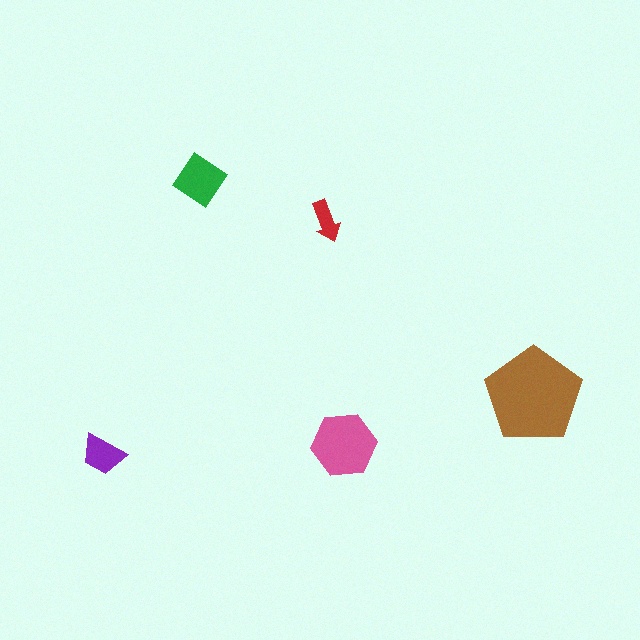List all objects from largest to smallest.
The brown pentagon, the pink hexagon, the green diamond, the purple trapezoid, the red arrow.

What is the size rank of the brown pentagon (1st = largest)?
1st.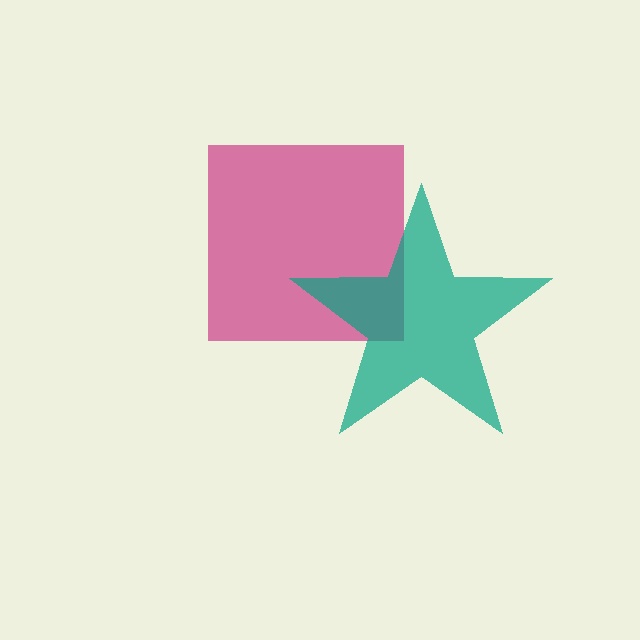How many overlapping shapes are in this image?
There are 2 overlapping shapes in the image.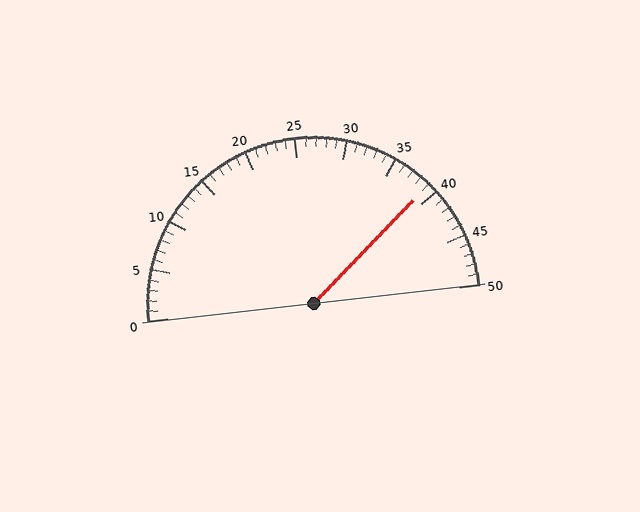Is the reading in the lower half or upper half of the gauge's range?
The reading is in the upper half of the range (0 to 50).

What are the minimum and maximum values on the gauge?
The gauge ranges from 0 to 50.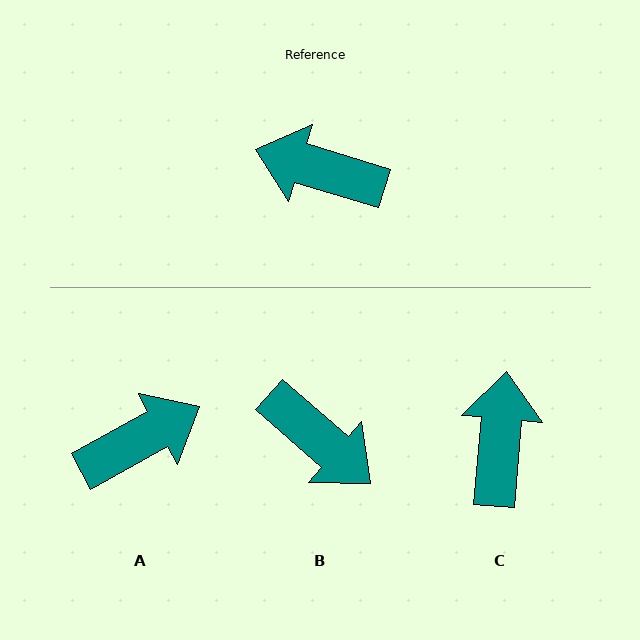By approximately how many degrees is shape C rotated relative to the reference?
Approximately 78 degrees clockwise.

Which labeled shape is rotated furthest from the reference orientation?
B, about 156 degrees away.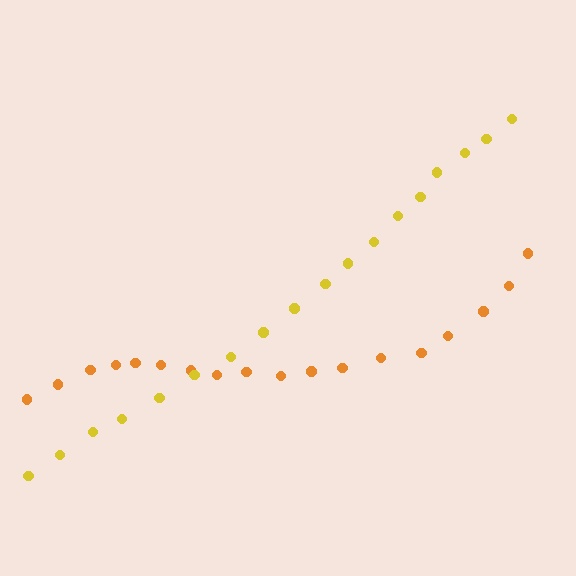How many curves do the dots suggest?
There are 2 distinct paths.